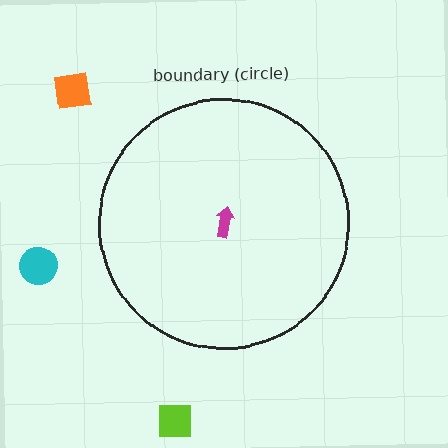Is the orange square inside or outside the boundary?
Outside.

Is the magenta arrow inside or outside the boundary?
Inside.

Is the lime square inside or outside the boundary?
Outside.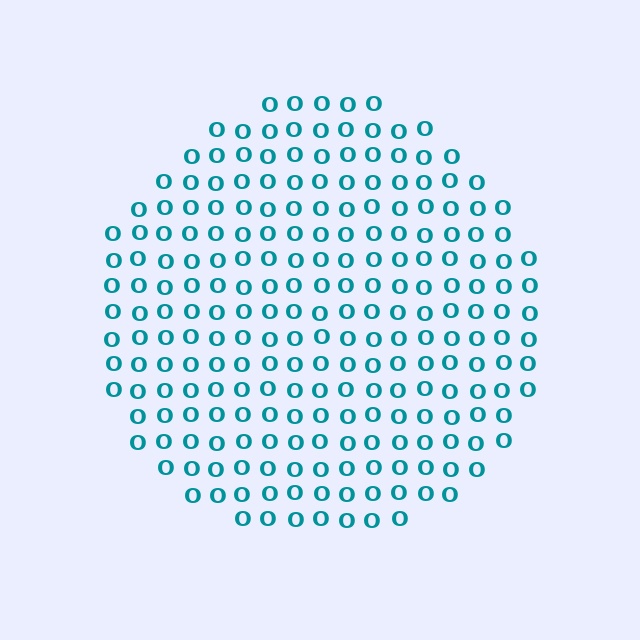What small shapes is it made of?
It is made of small letter O's.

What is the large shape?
The large shape is a circle.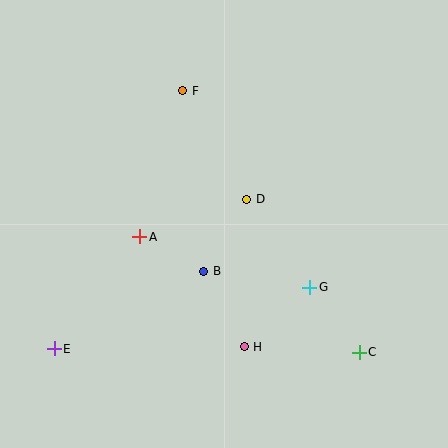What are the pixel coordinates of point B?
Point B is at (204, 271).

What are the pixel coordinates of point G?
Point G is at (310, 287).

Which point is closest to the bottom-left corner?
Point E is closest to the bottom-left corner.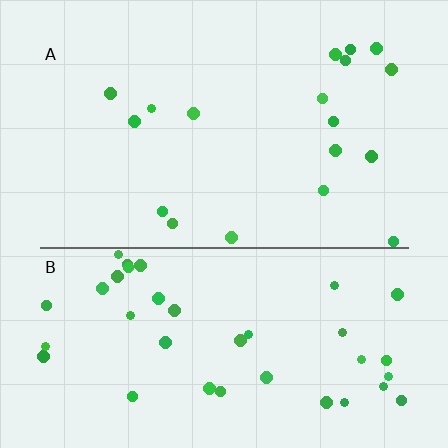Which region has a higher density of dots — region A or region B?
B (the bottom).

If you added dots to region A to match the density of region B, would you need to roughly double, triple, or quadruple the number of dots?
Approximately double.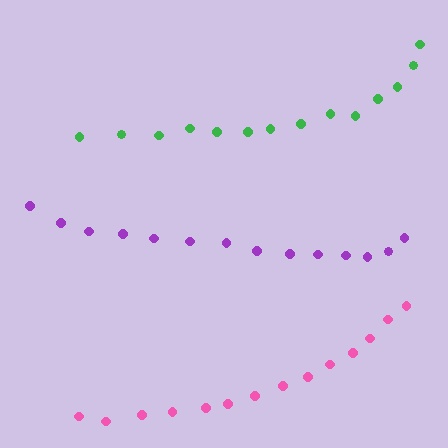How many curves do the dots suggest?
There are 3 distinct paths.